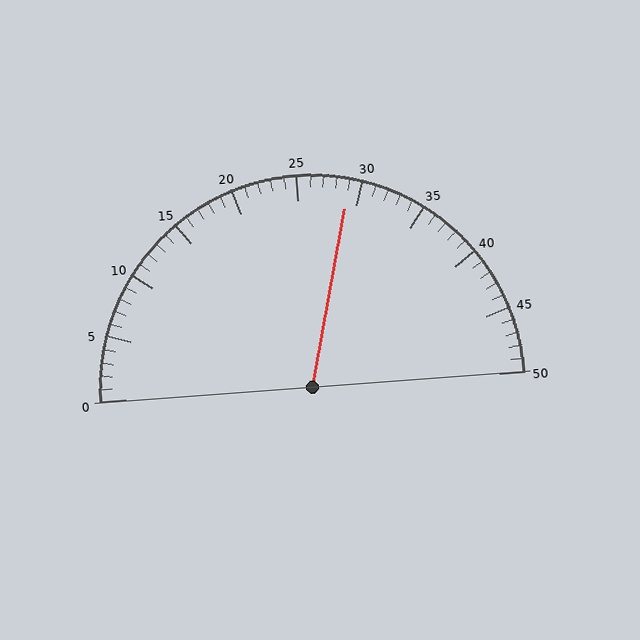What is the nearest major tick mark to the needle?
The nearest major tick mark is 30.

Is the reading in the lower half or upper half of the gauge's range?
The reading is in the upper half of the range (0 to 50).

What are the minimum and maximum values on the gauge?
The gauge ranges from 0 to 50.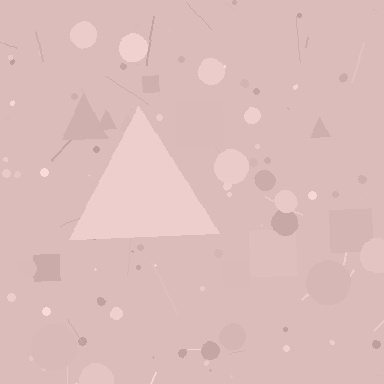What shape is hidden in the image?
A triangle is hidden in the image.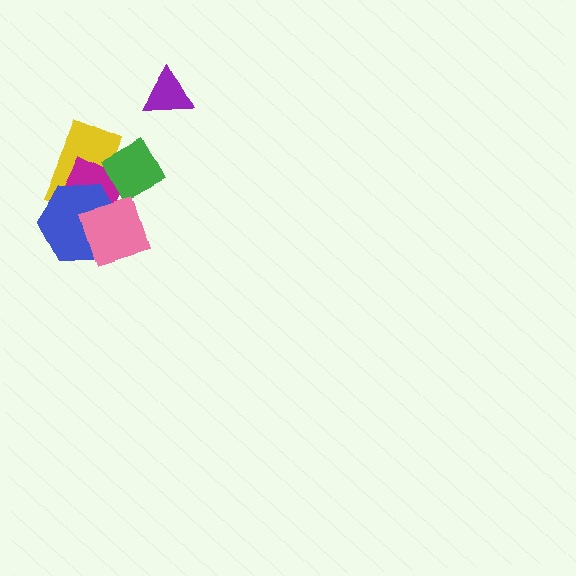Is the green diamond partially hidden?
Yes, it is partially covered by another shape.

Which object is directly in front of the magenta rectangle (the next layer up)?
The blue hexagon is directly in front of the magenta rectangle.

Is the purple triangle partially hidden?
No, no other shape covers it.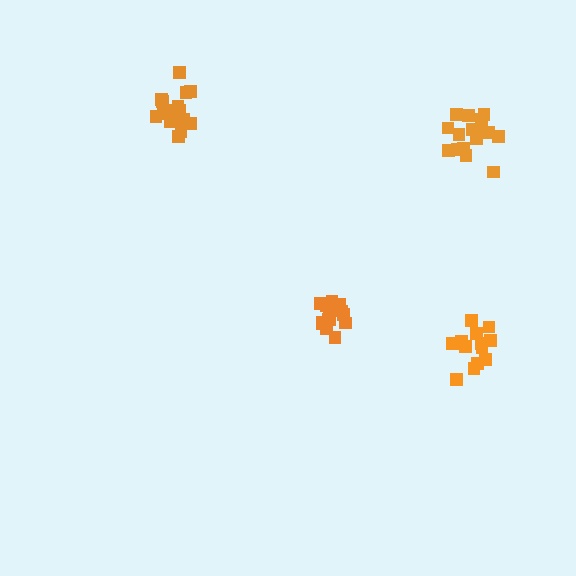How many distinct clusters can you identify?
There are 4 distinct clusters.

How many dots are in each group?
Group 1: 16 dots, Group 2: 16 dots, Group 3: 14 dots, Group 4: 13 dots (59 total).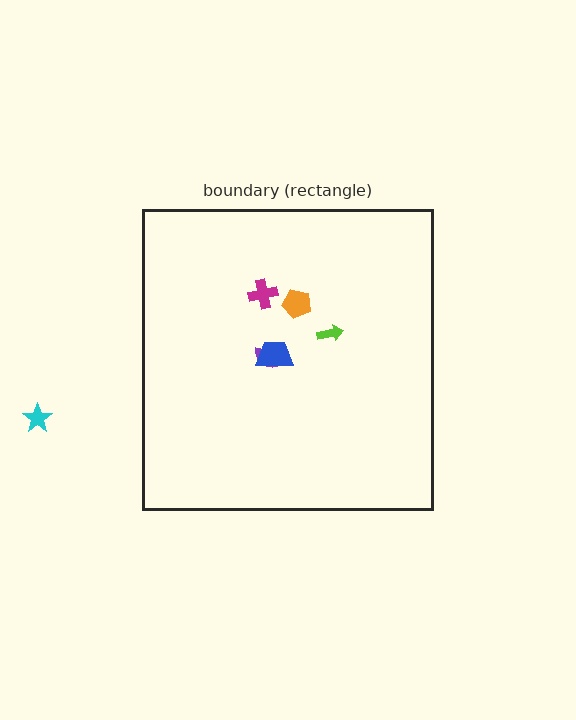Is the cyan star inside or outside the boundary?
Outside.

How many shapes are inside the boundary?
5 inside, 1 outside.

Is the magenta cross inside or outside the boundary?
Inside.